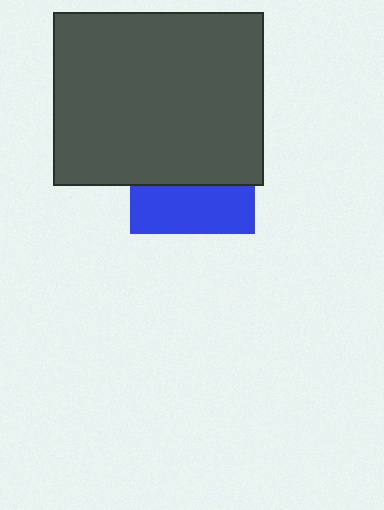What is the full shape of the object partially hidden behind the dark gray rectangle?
The partially hidden object is a blue square.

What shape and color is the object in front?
The object in front is a dark gray rectangle.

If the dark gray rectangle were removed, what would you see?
You would see the complete blue square.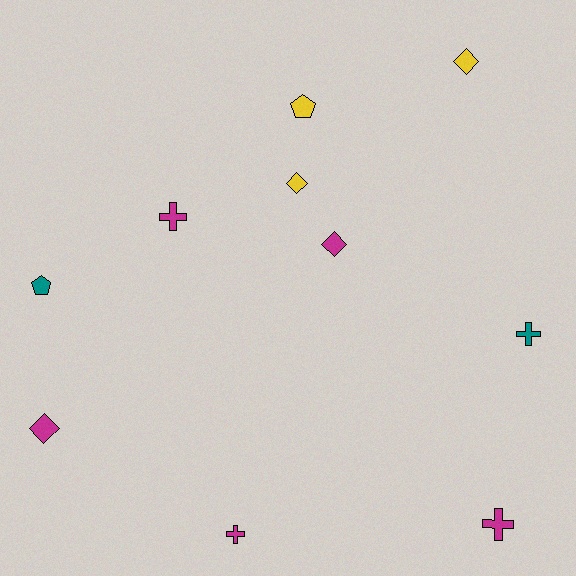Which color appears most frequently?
Magenta, with 5 objects.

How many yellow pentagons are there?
There is 1 yellow pentagon.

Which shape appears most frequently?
Cross, with 4 objects.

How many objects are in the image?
There are 10 objects.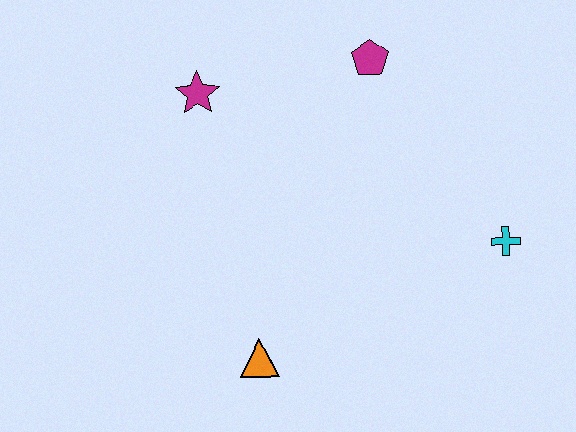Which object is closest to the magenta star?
The magenta pentagon is closest to the magenta star.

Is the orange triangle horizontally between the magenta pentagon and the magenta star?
Yes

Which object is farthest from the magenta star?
The cyan cross is farthest from the magenta star.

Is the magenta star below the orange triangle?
No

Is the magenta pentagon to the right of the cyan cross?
No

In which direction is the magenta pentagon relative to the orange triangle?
The magenta pentagon is above the orange triangle.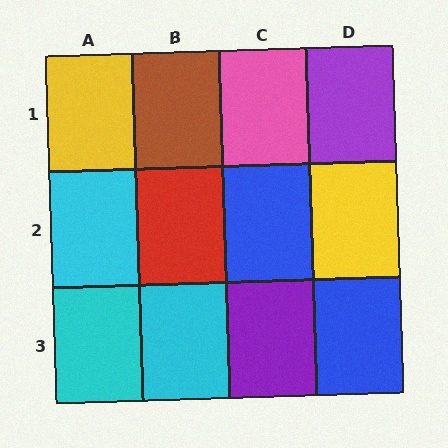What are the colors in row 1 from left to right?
Yellow, brown, pink, purple.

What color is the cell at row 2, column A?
Cyan.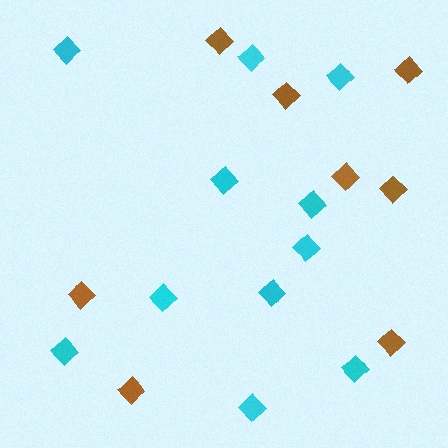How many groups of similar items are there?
There are 2 groups: one group of cyan diamonds (11) and one group of brown diamonds (8).